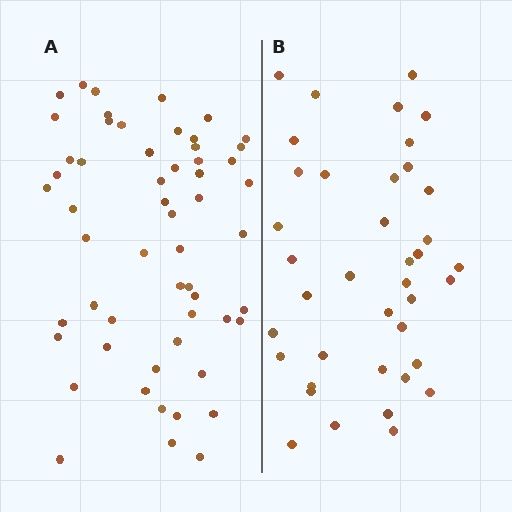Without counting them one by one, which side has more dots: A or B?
Region A (the left region) has more dots.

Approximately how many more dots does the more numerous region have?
Region A has approximately 15 more dots than region B.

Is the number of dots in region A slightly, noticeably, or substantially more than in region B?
Region A has noticeably more, but not dramatically so. The ratio is roughly 1.4 to 1.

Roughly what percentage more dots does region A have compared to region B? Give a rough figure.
About 45% more.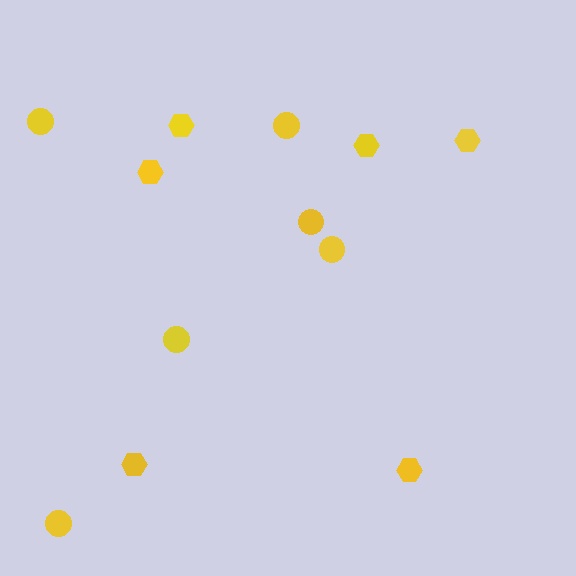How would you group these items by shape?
There are 2 groups: one group of circles (6) and one group of hexagons (6).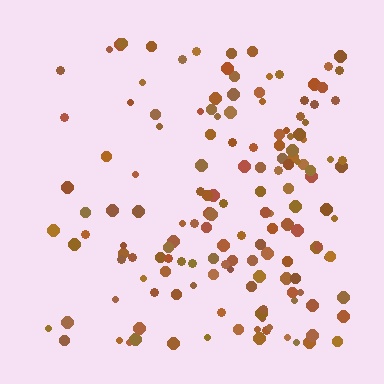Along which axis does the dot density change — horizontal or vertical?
Horizontal.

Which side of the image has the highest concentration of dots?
The right.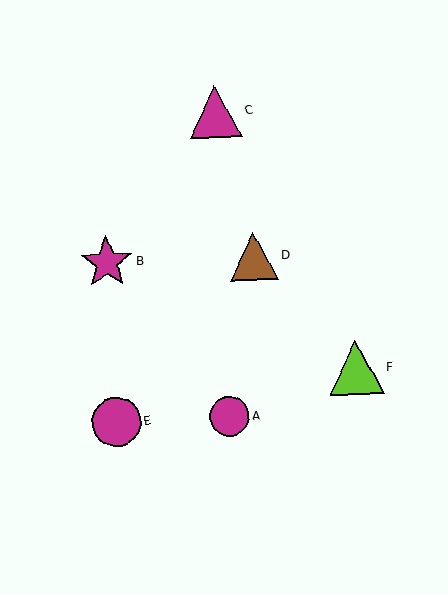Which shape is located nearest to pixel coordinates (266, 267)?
The brown triangle (labeled D) at (254, 256) is nearest to that location.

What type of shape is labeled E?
Shape E is a magenta circle.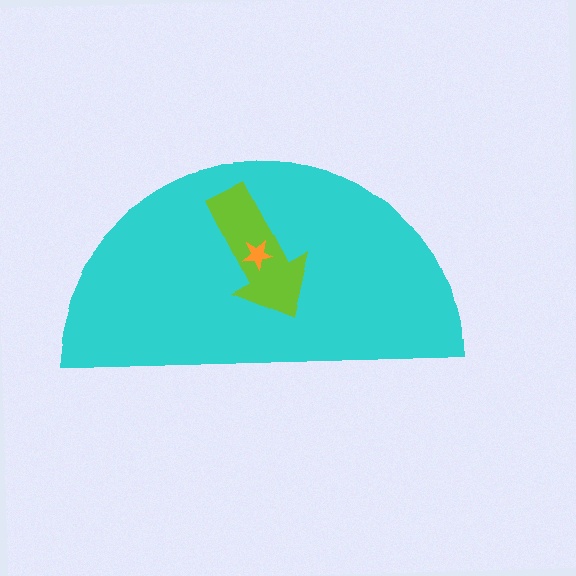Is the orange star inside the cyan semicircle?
Yes.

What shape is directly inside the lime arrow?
The orange star.